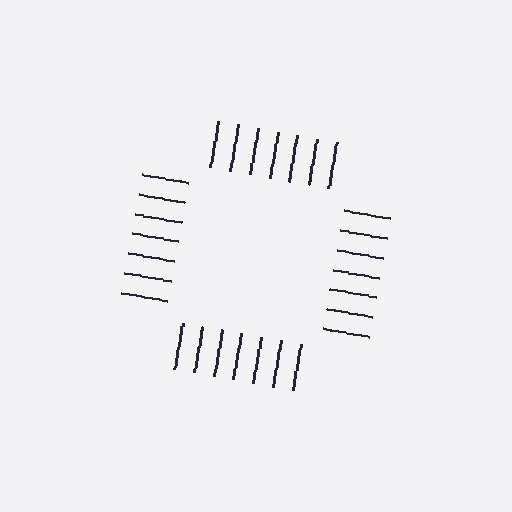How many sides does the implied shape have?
4 sides — the line-ends trace a square.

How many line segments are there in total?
28 — 7 along each of the 4 edges.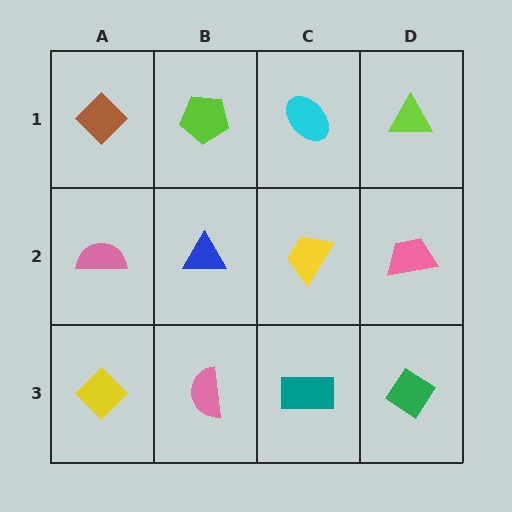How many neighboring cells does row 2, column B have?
4.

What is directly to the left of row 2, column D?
A yellow trapezoid.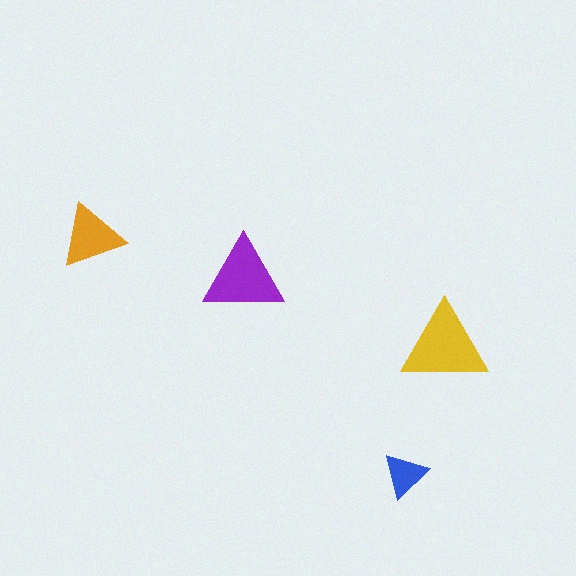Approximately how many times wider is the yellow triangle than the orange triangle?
About 1.5 times wider.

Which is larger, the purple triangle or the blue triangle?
The purple one.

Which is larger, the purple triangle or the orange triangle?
The purple one.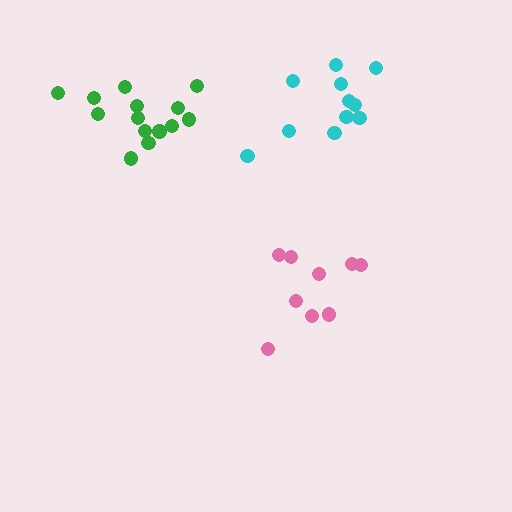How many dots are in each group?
Group 1: 14 dots, Group 2: 11 dots, Group 3: 9 dots (34 total).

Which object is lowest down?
The pink cluster is bottommost.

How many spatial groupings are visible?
There are 3 spatial groupings.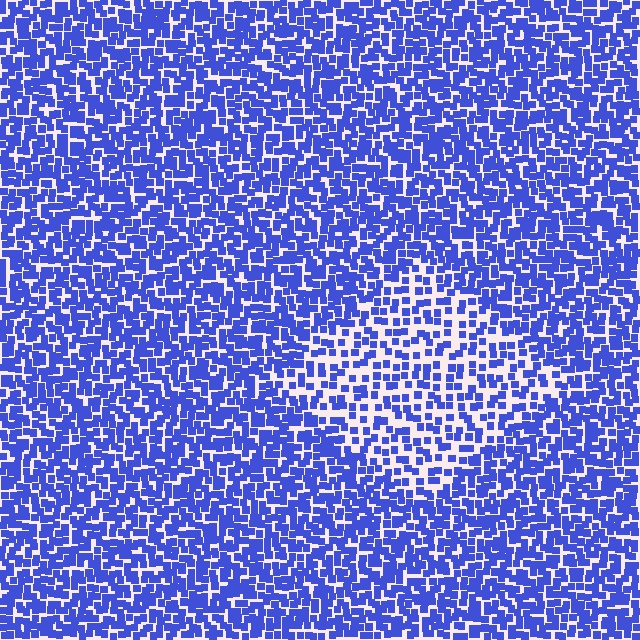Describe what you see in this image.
The image contains small blue elements arranged at two different densities. A diamond-shaped region is visible where the elements are less densely packed than the surrounding area.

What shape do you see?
I see a diamond.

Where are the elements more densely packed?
The elements are more densely packed outside the diamond boundary.